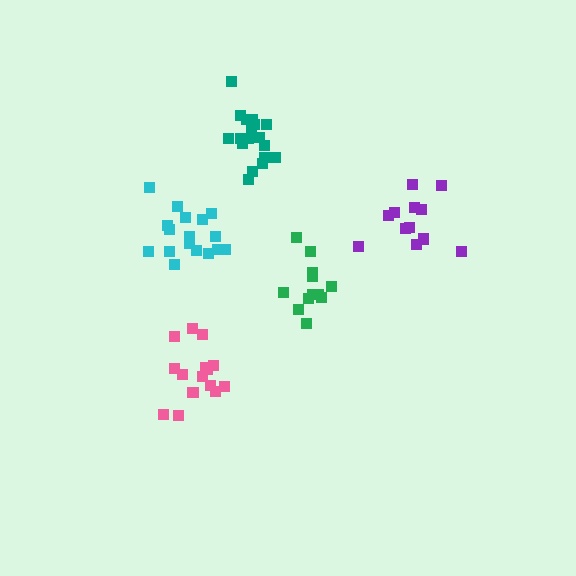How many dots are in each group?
Group 1: 18 dots, Group 2: 15 dots, Group 3: 17 dots, Group 4: 13 dots, Group 5: 13 dots (76 total).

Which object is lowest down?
The pink cluster is bottommost.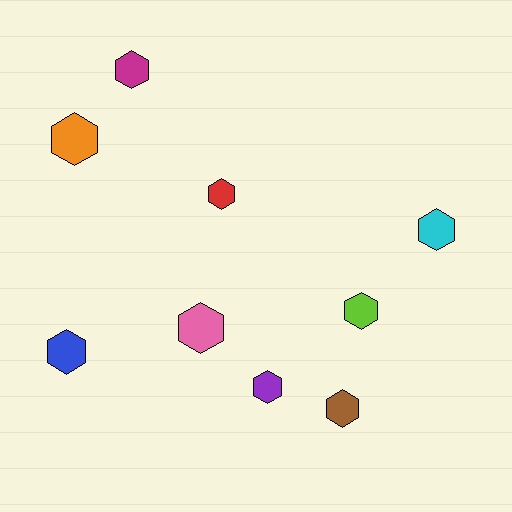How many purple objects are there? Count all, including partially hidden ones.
There is 1 purple object.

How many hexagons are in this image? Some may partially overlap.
There are 9 hexagons.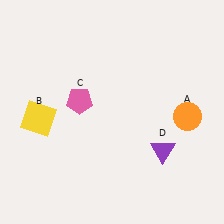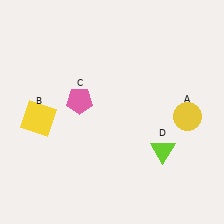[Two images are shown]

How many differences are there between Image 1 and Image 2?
There are 2 differences between the two images.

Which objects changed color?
A changed from orange to yellow. D changed from purple to lime.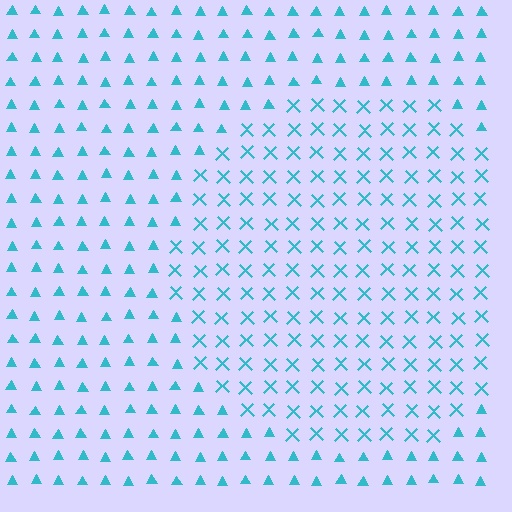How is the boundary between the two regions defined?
The boundary is defined by a change in element shape: X marks inside vs. triangles outside. All elements share the same color and spacing.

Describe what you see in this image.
The image is filled with small cyan elements arranged in a uniform grid. A circle-shaped region contains X marks, while the surrounding area contains triangles. The boundary is defined purely by the change in element shape.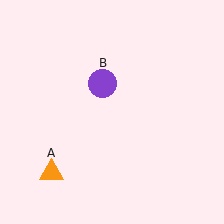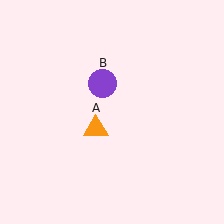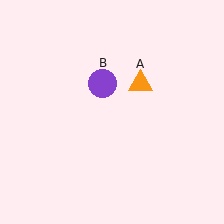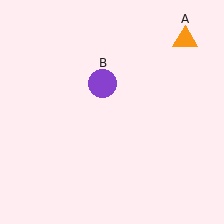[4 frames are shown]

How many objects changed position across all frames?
1 object changed position: orange triangle (object A).